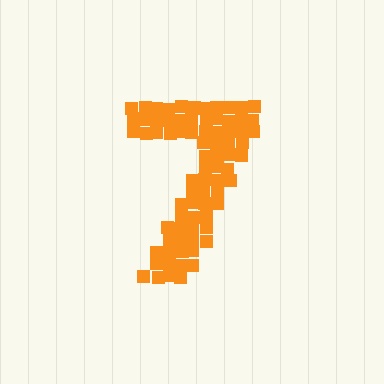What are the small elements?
The small elements are squares.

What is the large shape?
The large shape is the digit 7.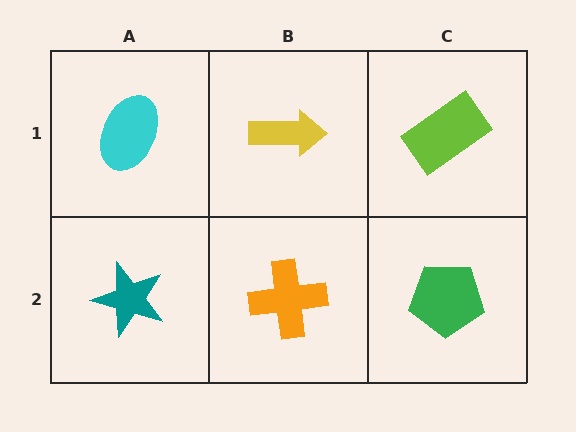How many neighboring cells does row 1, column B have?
3.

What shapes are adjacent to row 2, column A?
A cyan ellipse (row 1, column A), an orange cross (row 2, column B).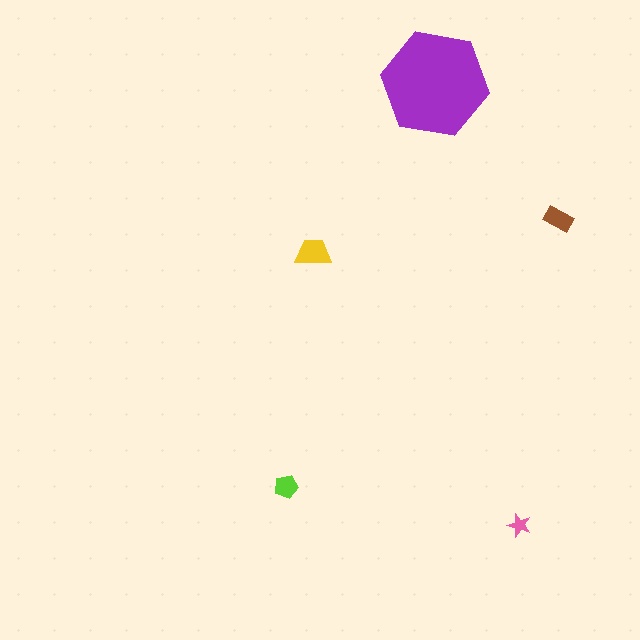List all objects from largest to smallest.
The purple hexagon, the yellow trapezoid, the brown rectangle, the lime pentagon, the pink star.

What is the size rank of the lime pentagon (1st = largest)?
4th.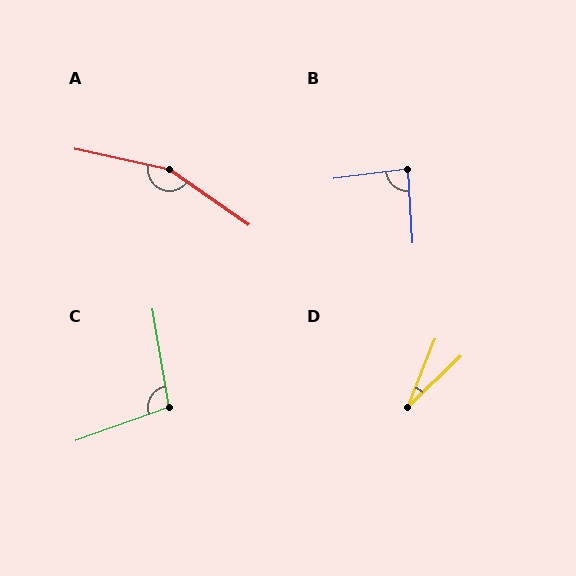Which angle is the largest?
A, at approximately 157 degrees.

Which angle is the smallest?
D, at approximately 24 degrees.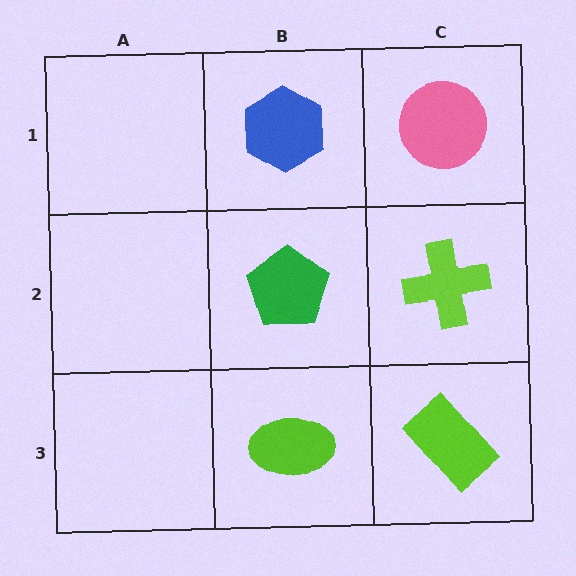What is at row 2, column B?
A green pentagon.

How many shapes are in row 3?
2 shapes.